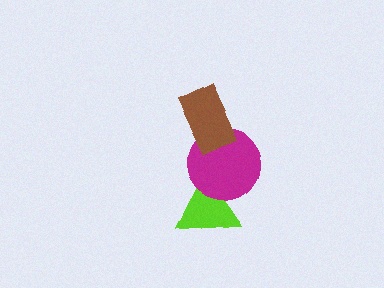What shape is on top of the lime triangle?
The magenta circle is on top of the lime triangle.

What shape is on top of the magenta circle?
The brown rectangle is on top of the magenta circle.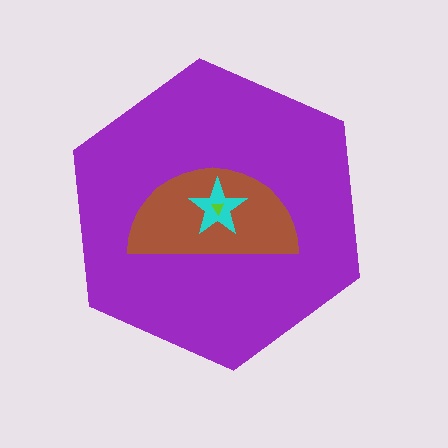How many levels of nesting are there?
4.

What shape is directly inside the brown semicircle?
The cyan star.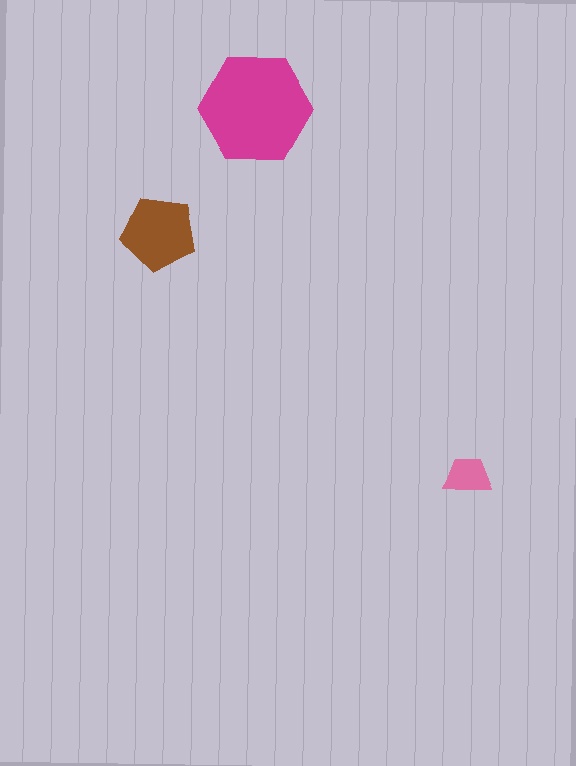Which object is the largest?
The magenta hexagon.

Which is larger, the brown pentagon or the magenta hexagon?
The magenta hexagon.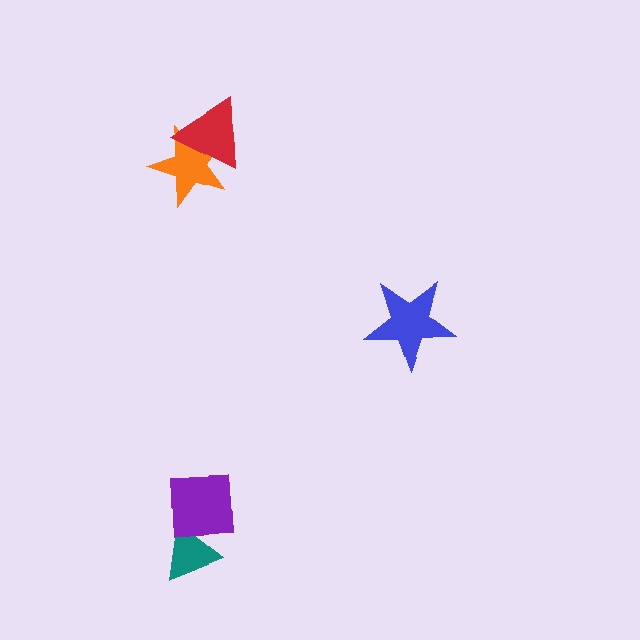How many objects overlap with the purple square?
1 object overlaps with the purple square.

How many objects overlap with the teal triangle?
1 object overlaps with the teal triangle.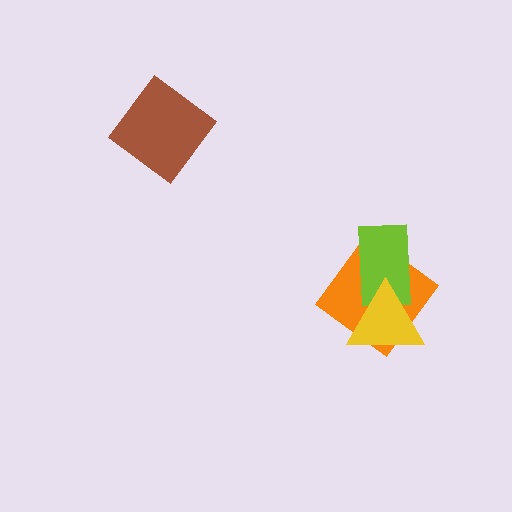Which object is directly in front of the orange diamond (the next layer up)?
The lime rectangle is directly in front of the orange diamond.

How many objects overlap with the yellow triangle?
2 objects overlap with the yellow triangle.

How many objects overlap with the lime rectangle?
2 objects overlap with the lime rectangle.